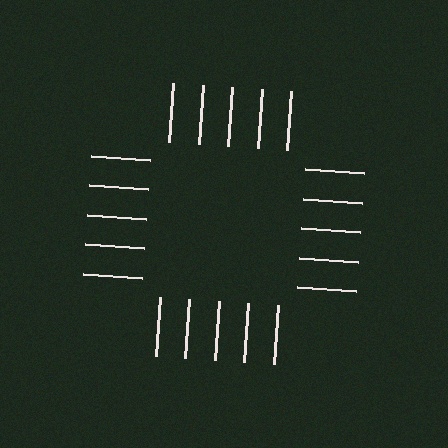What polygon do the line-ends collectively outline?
An illusory square — the line segments terminate on its edges but no continuous stroke is drawn.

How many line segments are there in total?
20 — 5 along each of the 4 edges.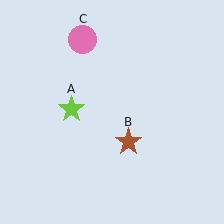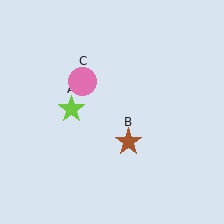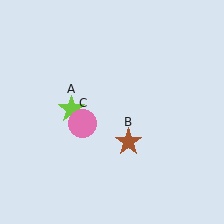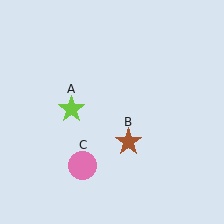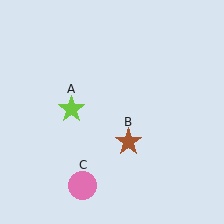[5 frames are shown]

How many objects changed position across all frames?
1 object changed position: pink circle (object C).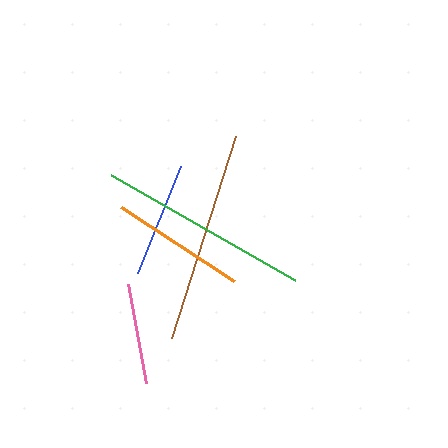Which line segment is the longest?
The brown line is the longest at approximately 212 pixels.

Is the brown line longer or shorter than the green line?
The brown line is longer than the green line.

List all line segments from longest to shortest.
From longest to shortest: brown, green, orange, blue, pink.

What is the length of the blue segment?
The blue segment is approximately 115 pixels long.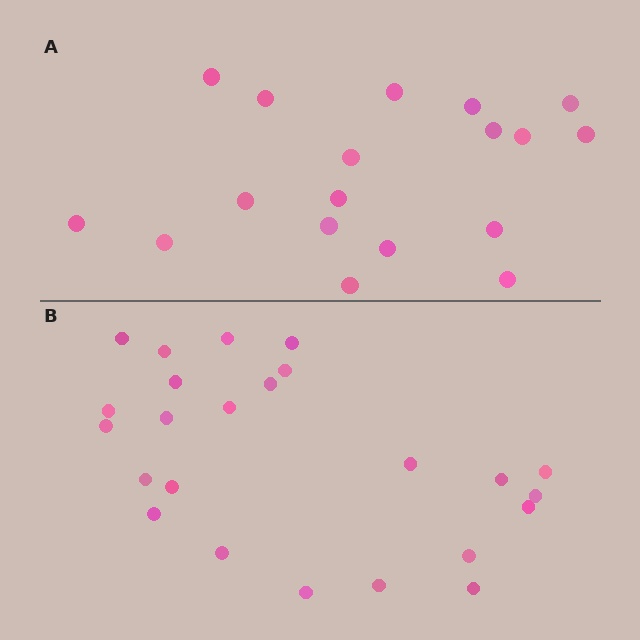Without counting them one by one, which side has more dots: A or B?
Region B (the bottom region) has more dots.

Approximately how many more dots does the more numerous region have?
Region B has about 6 more dots than region A.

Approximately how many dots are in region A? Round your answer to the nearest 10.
About 20 dots. (The exact count is 18, which rounds to 20.)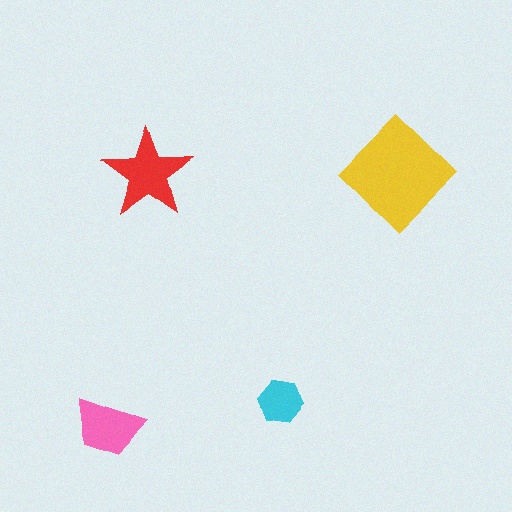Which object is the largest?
The yellow diamond.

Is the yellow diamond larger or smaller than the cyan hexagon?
Larger.